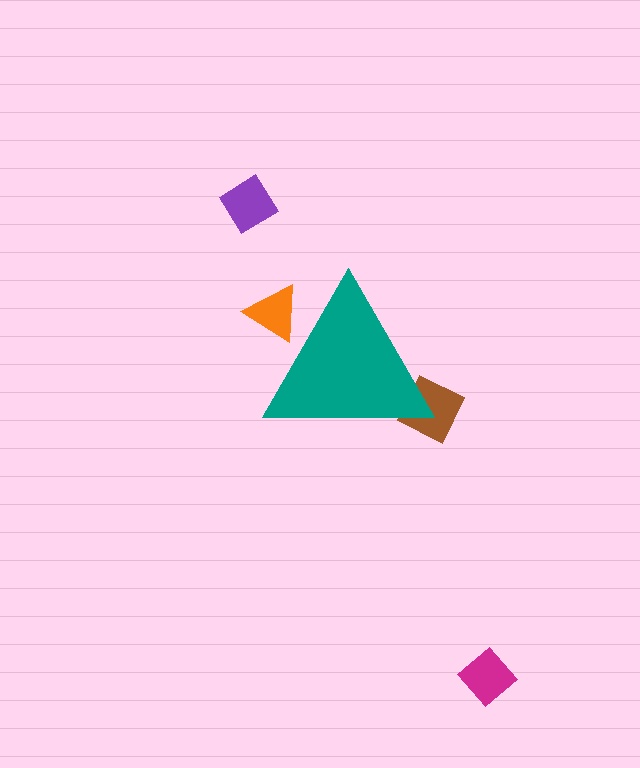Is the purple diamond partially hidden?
No, the purple diamond is fully visible.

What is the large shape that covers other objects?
A teal triangle.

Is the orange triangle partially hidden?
Yes, the orange triangle is partially hidden behind the teal triangle.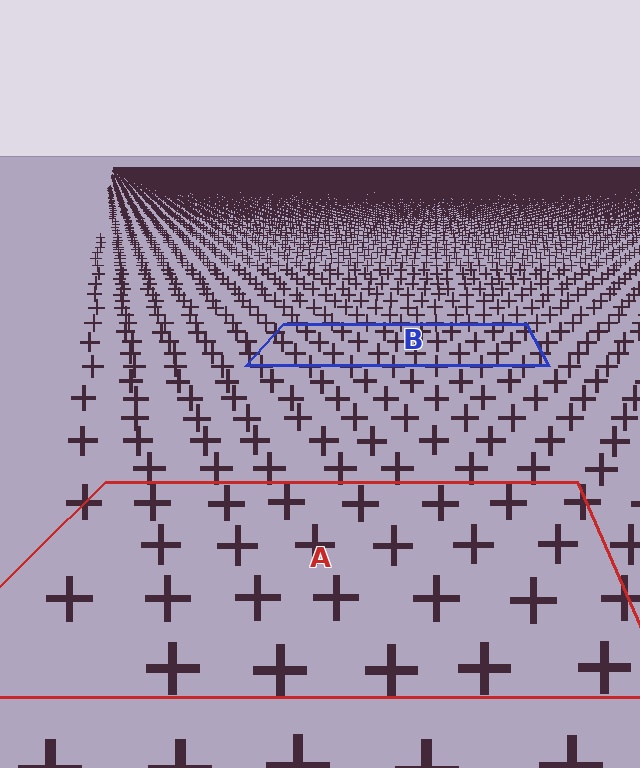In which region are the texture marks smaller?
The texture marks are smaller in region B, because it is farther away.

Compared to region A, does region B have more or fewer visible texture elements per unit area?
Region B has more texture elements per unit area — they are packed more densely because it is farther away.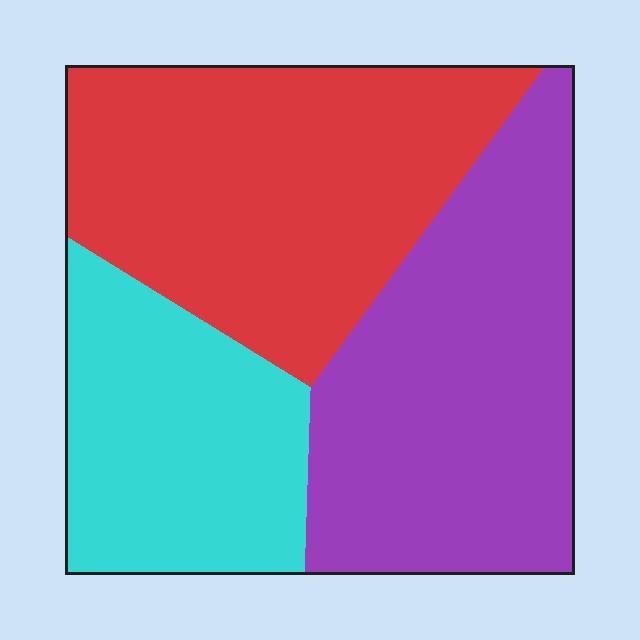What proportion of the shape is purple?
Purple takes up between a third and a half of the shape.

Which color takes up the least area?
Cyan, at roughly 25%.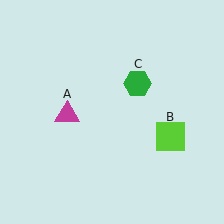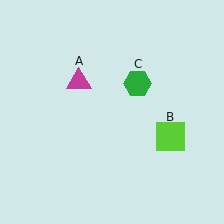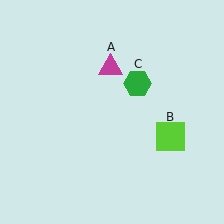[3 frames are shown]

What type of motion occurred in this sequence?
The magenta triangle (object A) rotated clockwise around the center of the scene.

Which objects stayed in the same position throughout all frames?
Lime square (object B) and green hexagon (object C) remained stationary.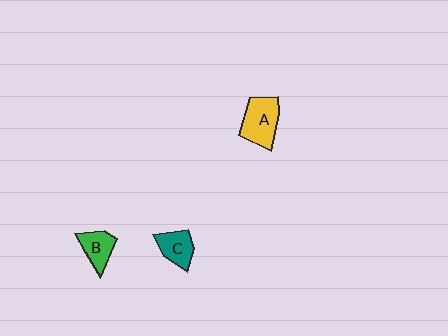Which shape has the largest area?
Shape A (yellow).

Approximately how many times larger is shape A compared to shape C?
Approximately 1.5 times.